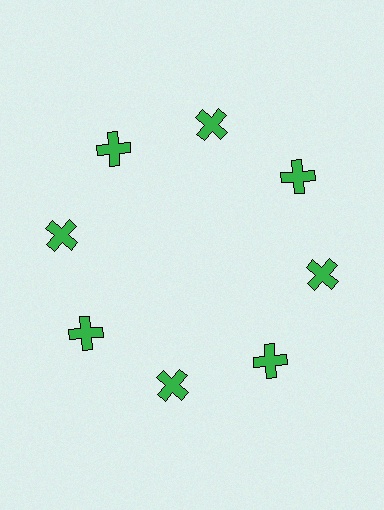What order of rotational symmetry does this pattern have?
This pattern has 8-fold rotational symmetry.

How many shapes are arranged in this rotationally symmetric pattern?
There are 8 shapes, arranged in 8 groups of 1.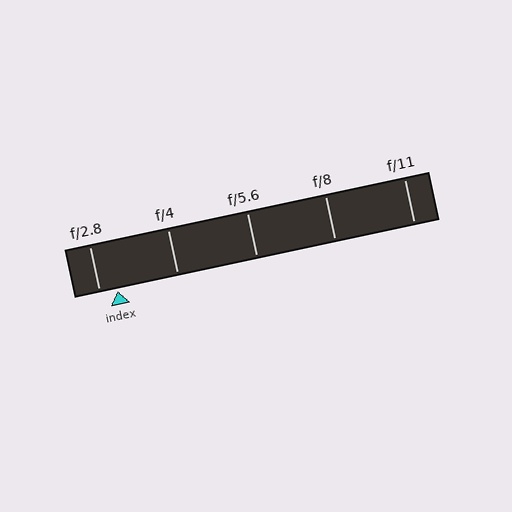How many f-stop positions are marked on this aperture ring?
There are 5 f-stop positions marked.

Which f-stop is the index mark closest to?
The index mark is closest to f/2.8.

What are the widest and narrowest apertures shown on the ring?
The widest aperture shown is f/2.8 and the narrowest is f/11.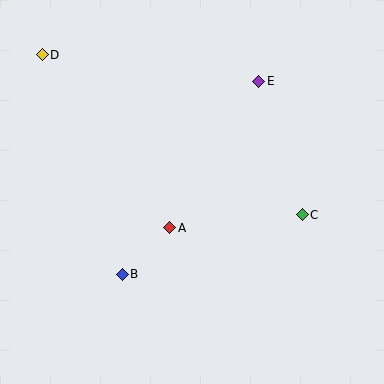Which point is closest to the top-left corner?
Point D is closest to the top-left corner.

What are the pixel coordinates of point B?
Point B is at (122, 274).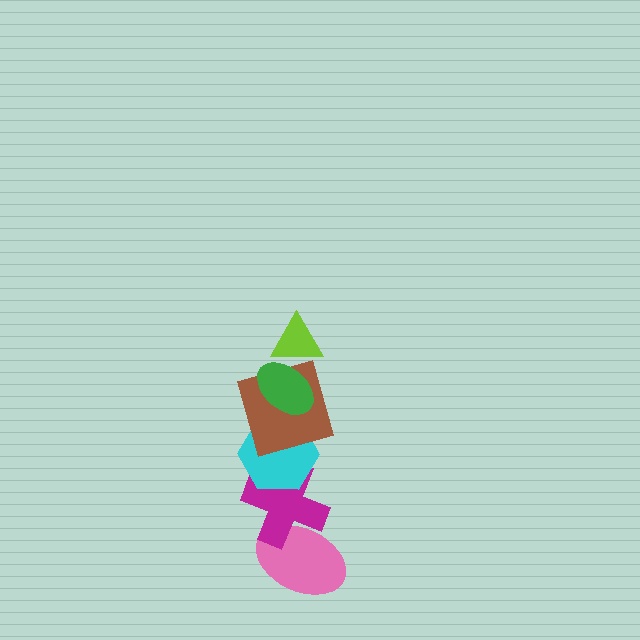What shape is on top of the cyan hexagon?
The brown square is on top of the cyan hexagon.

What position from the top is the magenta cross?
The magenta cross is 5th from the top.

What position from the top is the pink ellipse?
The pink ellipse is 6th from the top.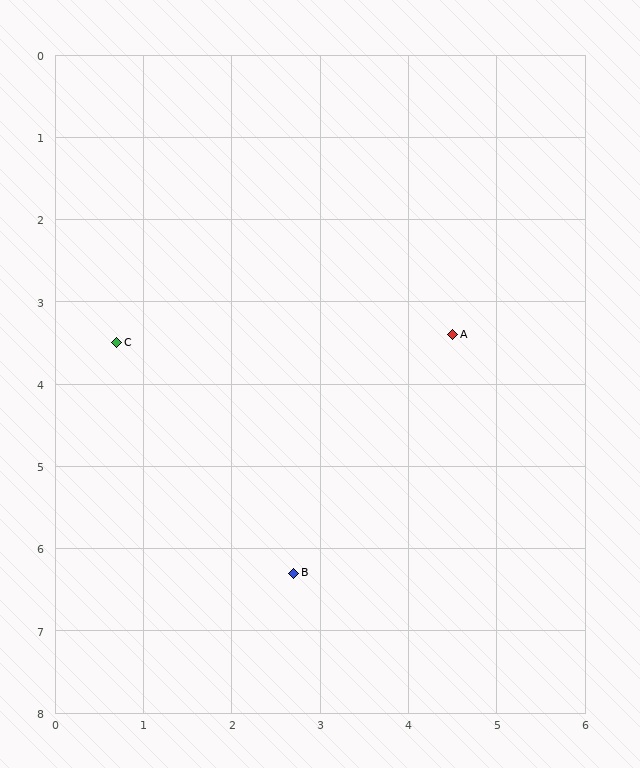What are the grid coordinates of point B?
Point B is at approximately (2.7, 6.3).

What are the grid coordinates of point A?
Point A is at approximately (4.5, 3.4).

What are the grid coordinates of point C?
Point C is at approximately (0.7, 3.5).